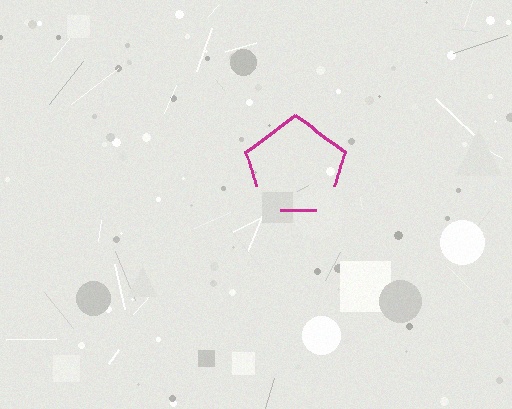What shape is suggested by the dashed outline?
The dashed outline suggests a pentagon.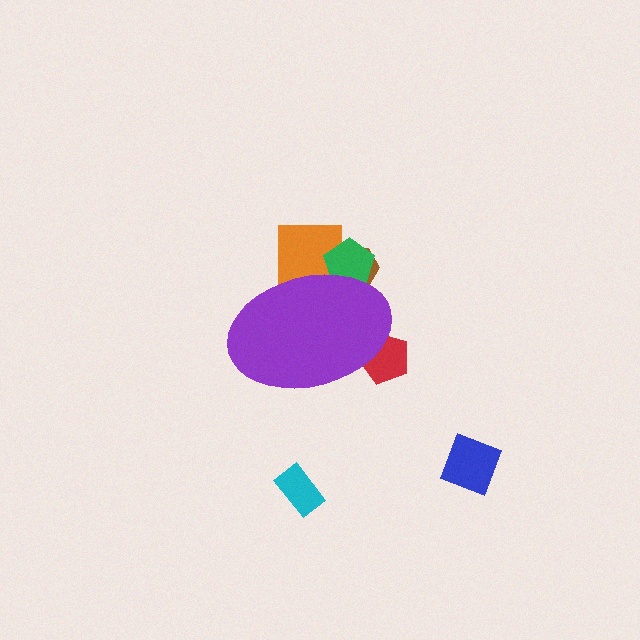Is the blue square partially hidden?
No, the blue square is fully visible.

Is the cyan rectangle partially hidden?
No, the cyan rectangle is fully visible.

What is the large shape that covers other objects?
A purple ellipse.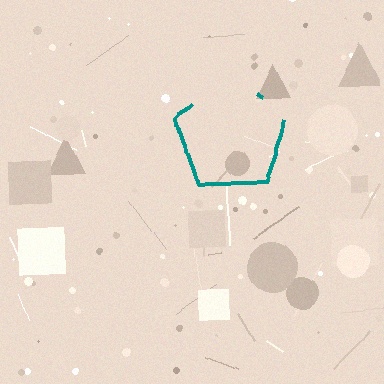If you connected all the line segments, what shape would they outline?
They would outline a pentagon.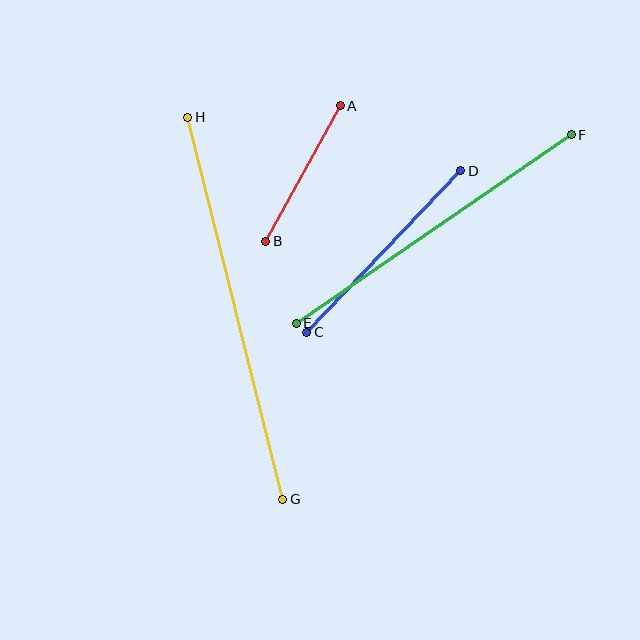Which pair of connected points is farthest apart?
Points G and H are farthest apart.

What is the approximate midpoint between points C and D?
The midpoint is at approximately (384, 251) pixels.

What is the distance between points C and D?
The distance is approximately 223 pixels.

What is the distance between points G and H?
The distance is approximately 393 pixels.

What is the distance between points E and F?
The distance is approximately 333 pixels.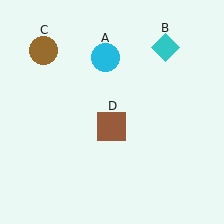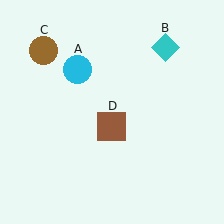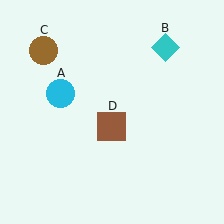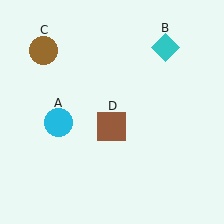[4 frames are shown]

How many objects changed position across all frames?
1 object changed position: cyan circle (object A).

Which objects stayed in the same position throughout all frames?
Cyan diamond (object B) and brown circle (object C) and brown square (object D) remained stationary.